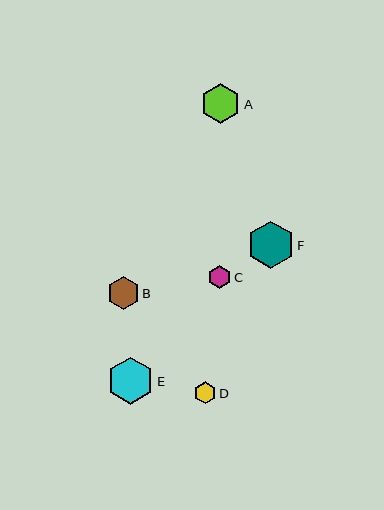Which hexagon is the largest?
Hexagon F is the largest with a size of approximately 47 pixels.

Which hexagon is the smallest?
Hexagon D is the smallest with a size of approximately 22 pixels.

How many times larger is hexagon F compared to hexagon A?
Hexagon F is approximately 1.2 times the size of hexagon A.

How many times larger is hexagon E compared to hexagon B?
Hexagon E is approximately 1.5 times the size of hexagon B.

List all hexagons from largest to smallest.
From largest to smallest: F, E, A, B, C, D.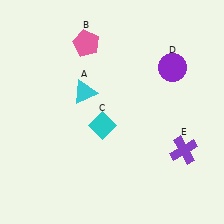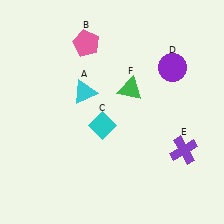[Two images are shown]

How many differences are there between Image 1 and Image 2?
There is 1 difference between the two images.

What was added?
A green triangle (F) was added in Image 2.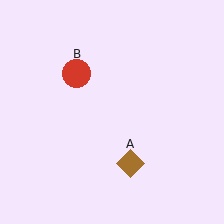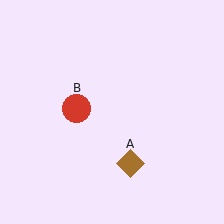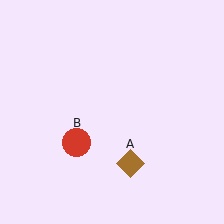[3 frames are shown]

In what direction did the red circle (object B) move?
The red circle (object B) moved down.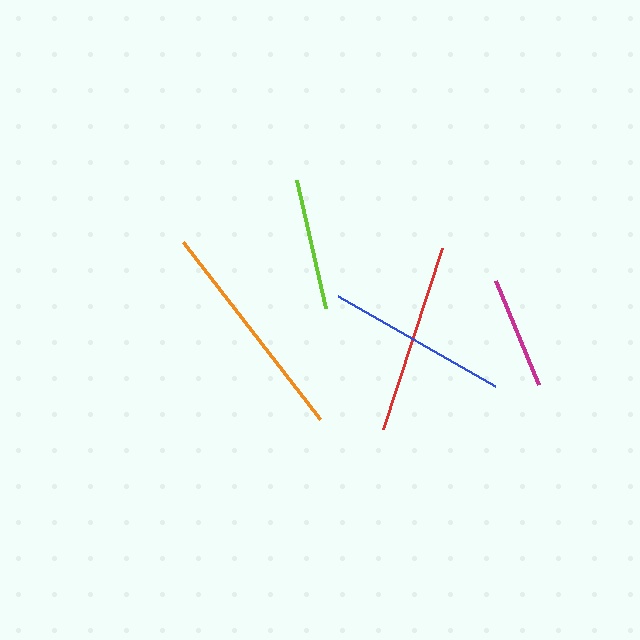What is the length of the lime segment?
The lime segment is approximately 131 pixels long.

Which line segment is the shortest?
The magenta line is the shortest at approximately 113 pixels.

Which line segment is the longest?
The orange line is the longest at approximately 224 pixels.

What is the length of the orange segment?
The orange segment is approximately 224 pixels long.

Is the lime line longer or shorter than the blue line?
The blue line is longer than the lime line.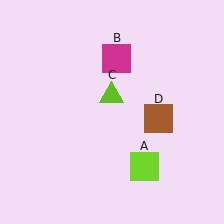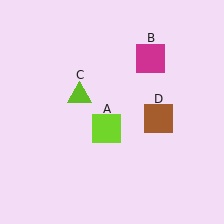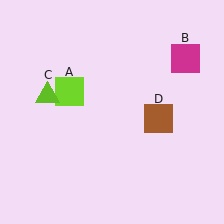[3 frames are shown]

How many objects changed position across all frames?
3 objects changed position: lime square (object A), magenta square (object B), lime triangle (object C).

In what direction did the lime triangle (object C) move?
The lime triangle (object C) moved left.